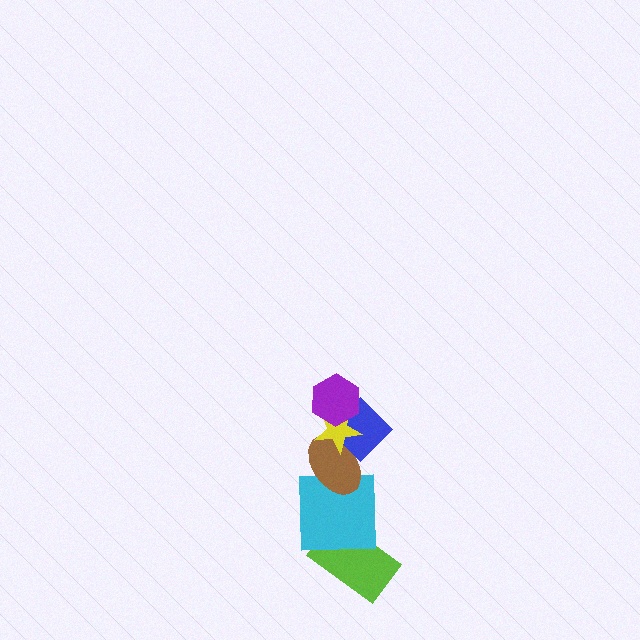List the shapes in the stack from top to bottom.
From top to bottom: the purple hexagon, the yellow star, the blue diamond, the brown ellipse, the cyan square, the lime rectangle.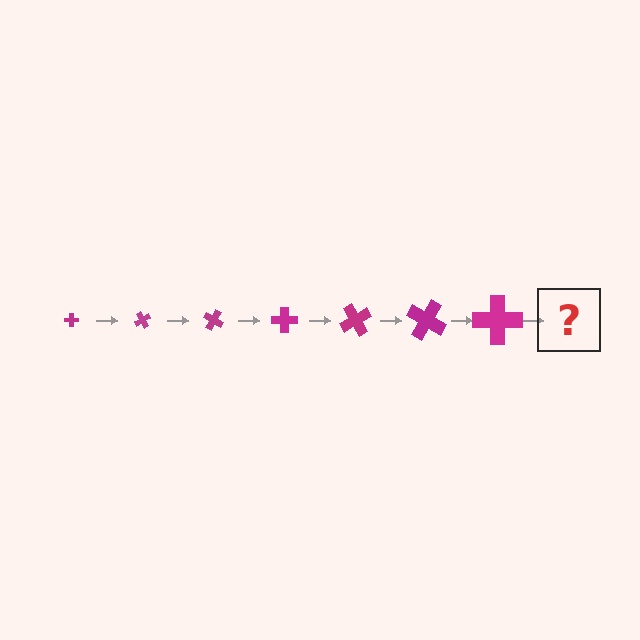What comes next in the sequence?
The next element should be a cross, larger than the previous one and rotated 420 degrees from the start.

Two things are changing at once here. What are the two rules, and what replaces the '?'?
The two rules are that the cross grows larger each step and it rotates 60 degrees each step. The '?' should be a cross, larger than the previous one and rotated 420 degrees from the start.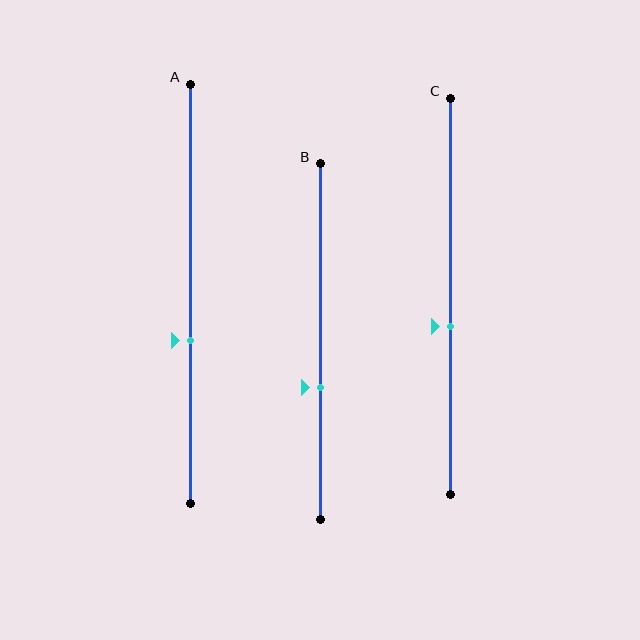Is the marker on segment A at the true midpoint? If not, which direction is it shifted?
No, the marker on segment A is shifted downward by about 11% of the segment length.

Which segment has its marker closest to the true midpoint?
Segment C has its marker closest to the true midpoint.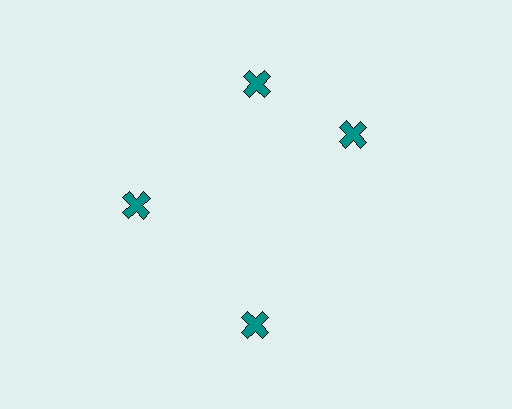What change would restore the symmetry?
The symmetry would be restored by rotating it back into even spacing with its neighbors so that all 4 crosses sit at equal angles and equal distance from the center.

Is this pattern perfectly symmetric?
No. The 4 teal crosses are arranged in a ring, but one element near the 3 o'clock position is rotated out of alignment along the ring, breaking the 4-fold rotational symmetry.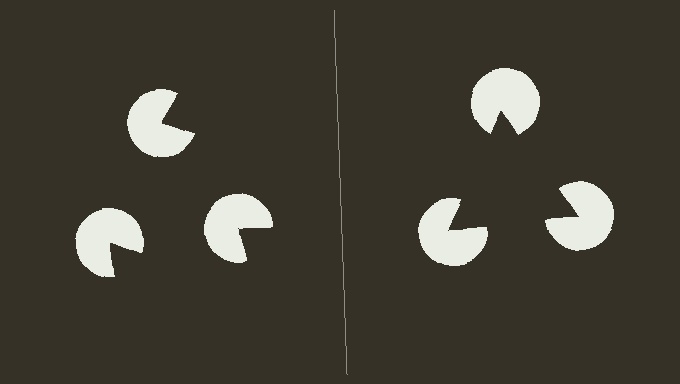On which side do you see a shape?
An illusory triangle appears on the right side. On the left side the wedge cuts are rotated, so no coherent shape forms.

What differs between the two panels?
The pac-man discs are positioned identically on both sides; only the wedge orientations differ. On the right they align to a triangle; on the left they are misaligned.